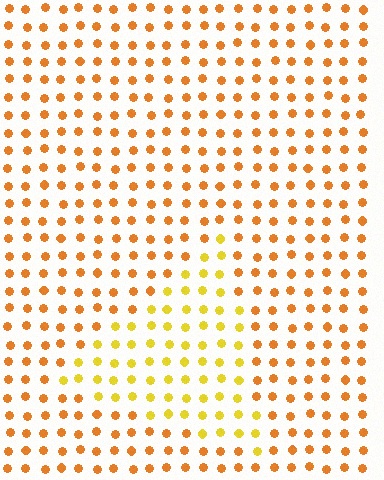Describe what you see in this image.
The image is filled with small orange elements in a uniform arrangement. A triangle-shaped region is visible where the elements are tinted to a slightly different hue, forming a subtle color boundary.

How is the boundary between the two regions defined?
The boundary is defined purely by a slight shift in hue (about 28 degrees). Spacing, size, and orientation are identical on both sides.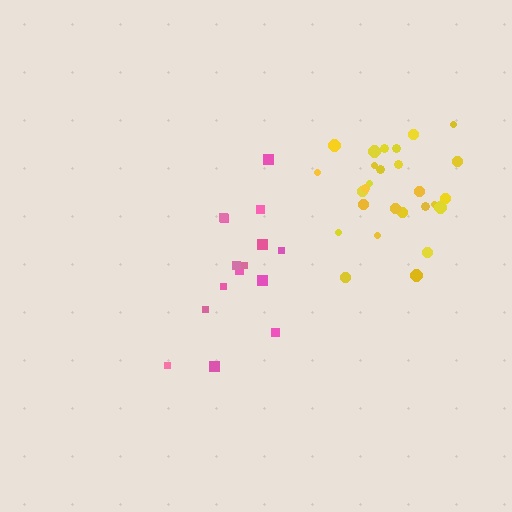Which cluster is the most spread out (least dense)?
Pink.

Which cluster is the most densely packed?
Yellow.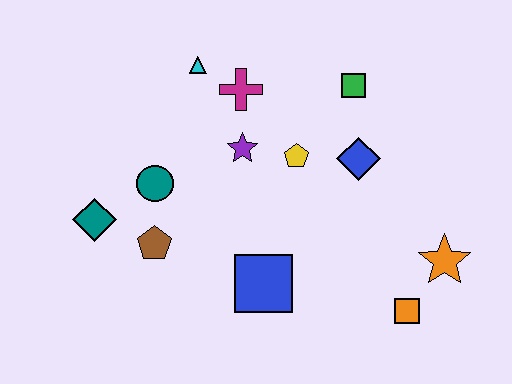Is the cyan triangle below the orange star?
No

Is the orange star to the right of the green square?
Yes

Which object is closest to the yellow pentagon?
The purple star is closest to the yellow pentagon.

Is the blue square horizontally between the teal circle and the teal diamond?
No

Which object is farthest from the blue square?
The cyan triangle is farthest from the blue square.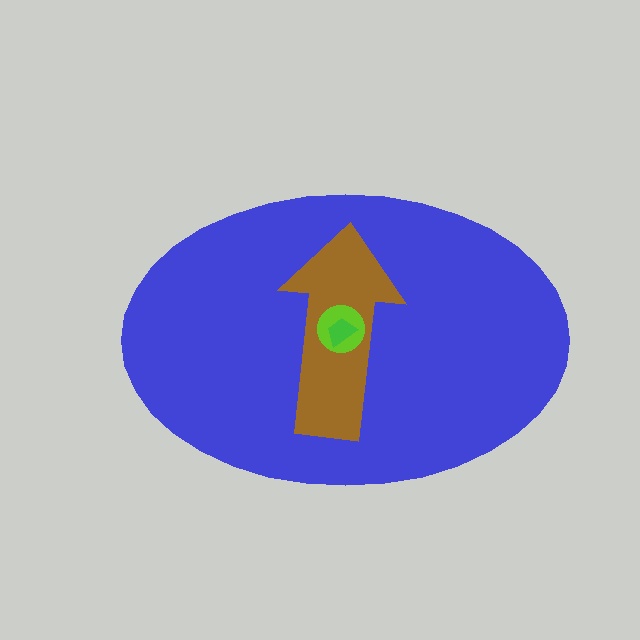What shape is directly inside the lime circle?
The green trapezoid.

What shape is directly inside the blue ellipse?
The brown arrow.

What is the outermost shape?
The blue ellipse.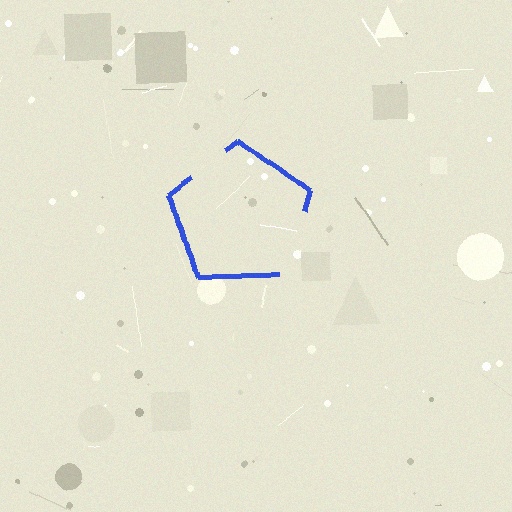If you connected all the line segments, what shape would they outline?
They would outline a pentagon.